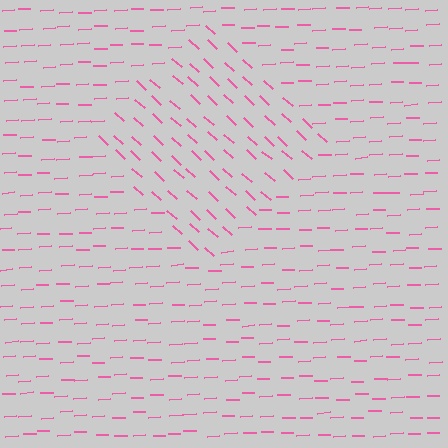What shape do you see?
I see a diamond.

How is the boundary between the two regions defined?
The boundary is defined purely by a change in line orientation (approximately 45 degrees difference). All lines are the same color and thickness.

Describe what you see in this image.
The image is filled with small pink line segments. A diamond region in the image has lines oriented differently from the surrounding lines, creating a visible texture boundary.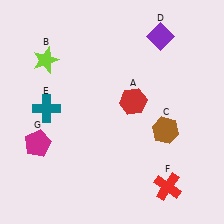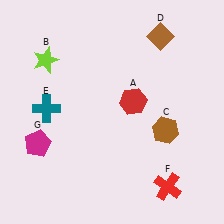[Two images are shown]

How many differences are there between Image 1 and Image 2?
There is 1 difference between the two images.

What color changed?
The diamond (D) changed from purple in Image 1 to brown in Image 2.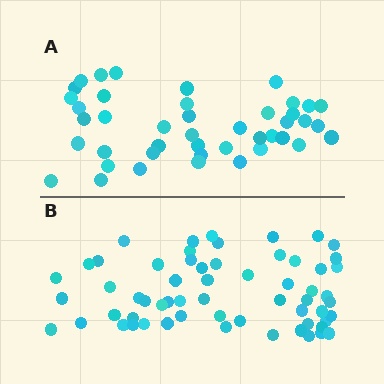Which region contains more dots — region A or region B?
Region B (the bottom region) has more dots.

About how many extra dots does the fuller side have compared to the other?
Region B has approximately 15 more dots than region A.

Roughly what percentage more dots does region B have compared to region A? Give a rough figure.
About 40% more.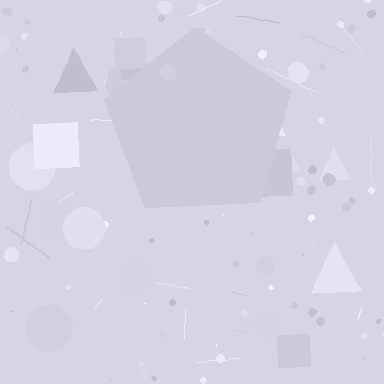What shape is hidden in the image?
A pentagon is hidden in the image.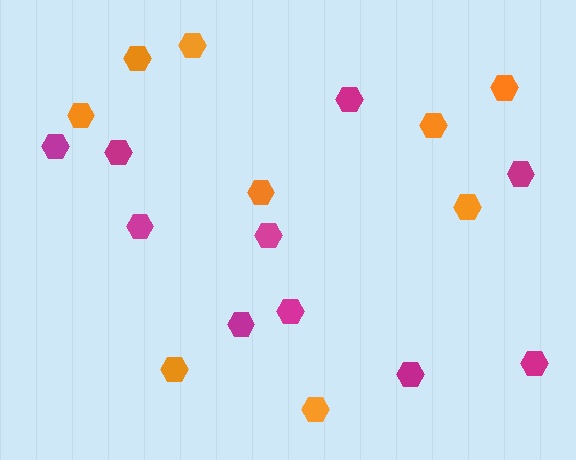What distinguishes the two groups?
There are 2 groups: one group of orange hexagons (9) and one group of magenta hexagons (10).